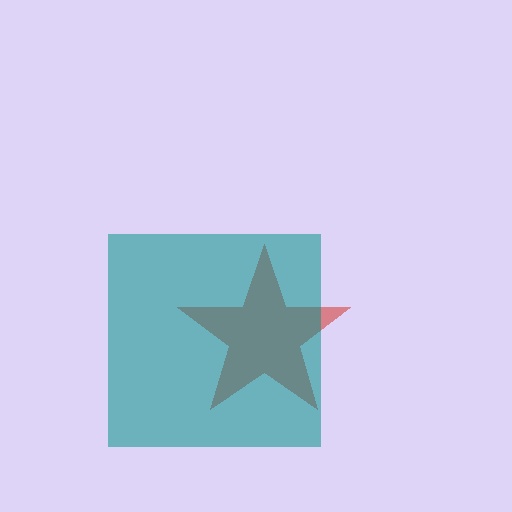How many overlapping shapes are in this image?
There are 2 overlapping shapes in the image.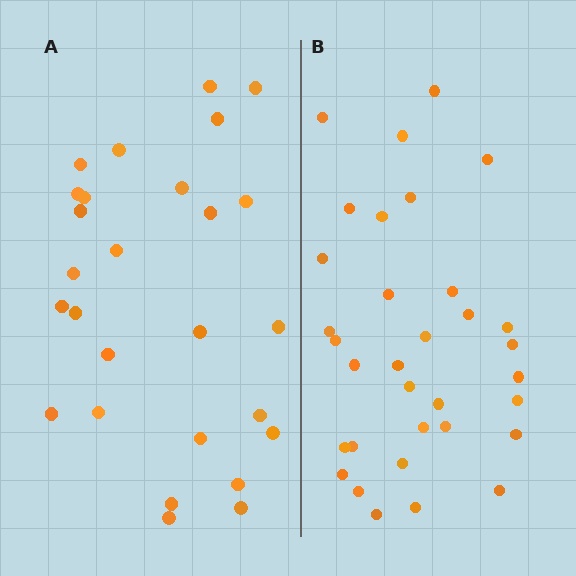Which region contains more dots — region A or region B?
Region B (the right region) has more dots.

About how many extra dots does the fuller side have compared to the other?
Region B has about 6 more dots than region A.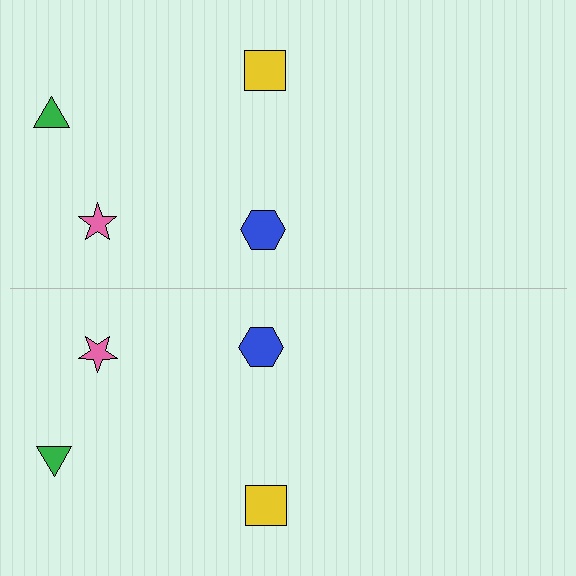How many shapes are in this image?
There are 8 shapes in this image.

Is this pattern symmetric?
Yes, this pattern has bilateral (reflection) symmetry.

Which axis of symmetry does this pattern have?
The pattern has a horizontal axis of symmetry running through the center of the image.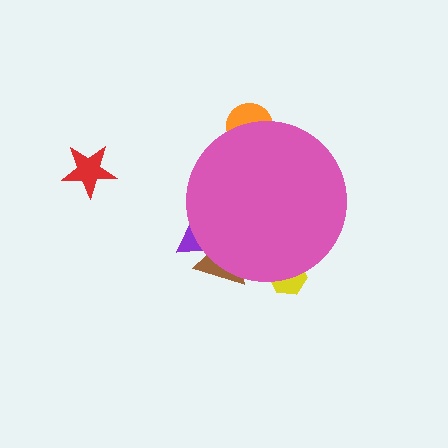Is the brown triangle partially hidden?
Yes, the brown triangle is partially hidden behind the pink circle.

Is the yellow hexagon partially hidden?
Yes, the yellow hexagon is partially hidden behind the pink circle.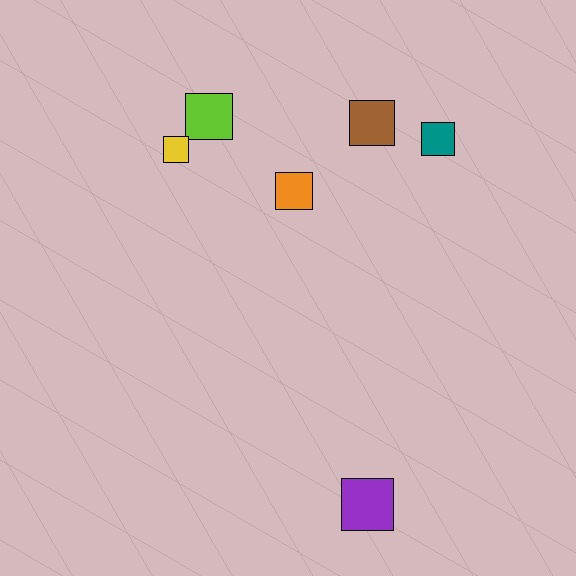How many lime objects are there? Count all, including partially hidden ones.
There is 1 lime object.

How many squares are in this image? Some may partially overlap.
There are 6 squares.